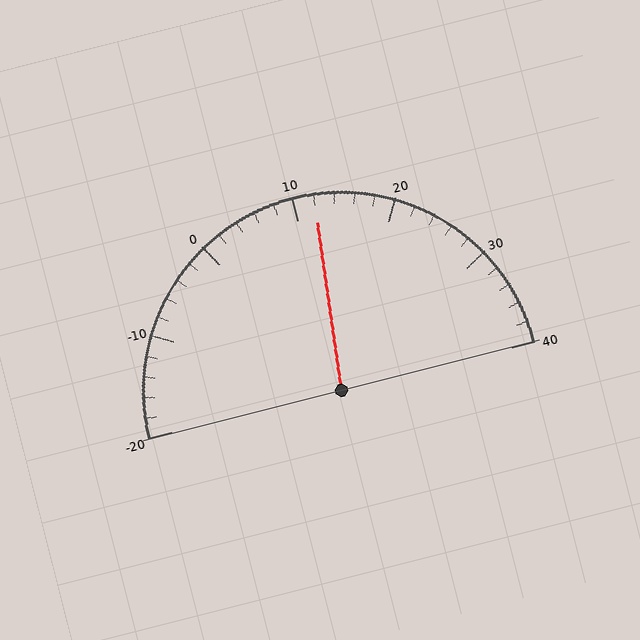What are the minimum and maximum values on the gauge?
The gauge ranges from -20 to 40.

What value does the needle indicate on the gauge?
The needle indicates approximately 12.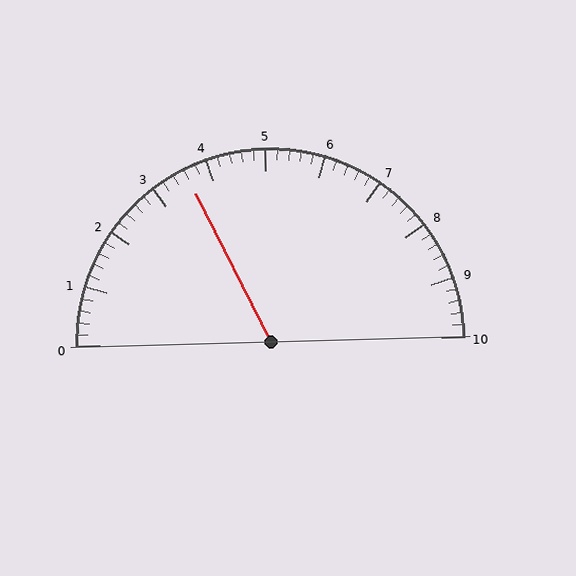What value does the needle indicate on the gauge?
The needle indicates approximately 3.6.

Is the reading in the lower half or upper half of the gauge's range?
The reading is in the lower half of the range (0 to 10).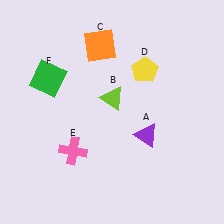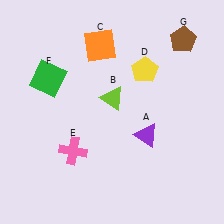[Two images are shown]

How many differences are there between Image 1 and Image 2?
There is 1 difference between the two images.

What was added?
A brown pentagon (G) was added in Image 2.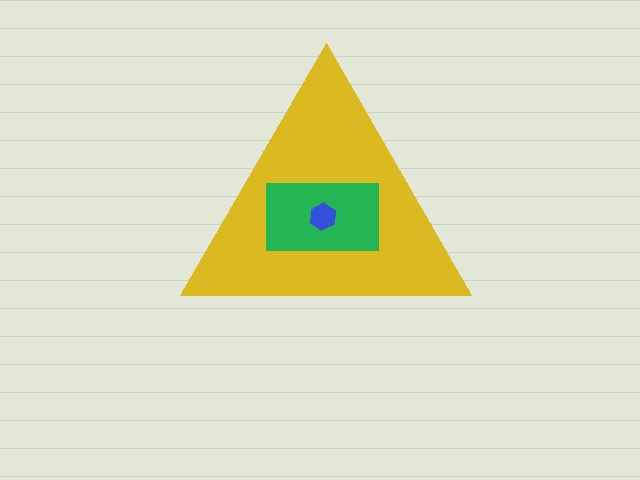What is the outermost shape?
The yellow triangle.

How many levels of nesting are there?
3.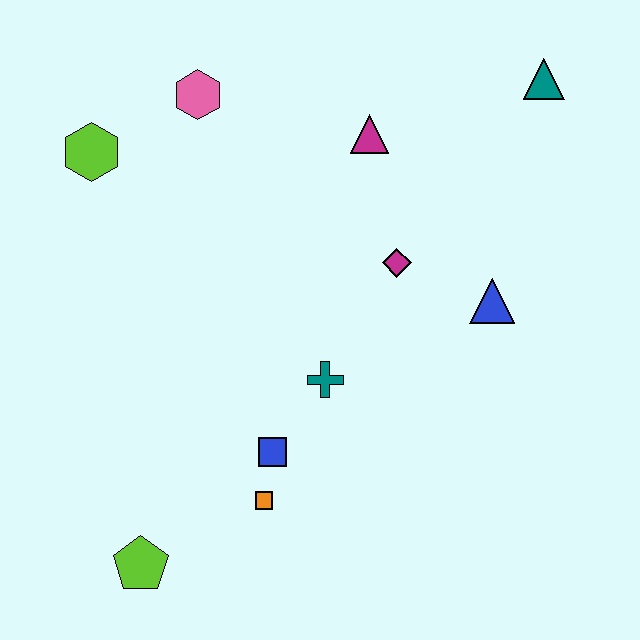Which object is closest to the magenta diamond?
The blue triangle is closest to the magenta diamond.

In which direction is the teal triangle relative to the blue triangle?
The teal triangle is above the blue triangle.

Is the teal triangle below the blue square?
No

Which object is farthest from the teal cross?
The teal triangle is farthest from the teal cross.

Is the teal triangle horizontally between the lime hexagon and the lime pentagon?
No